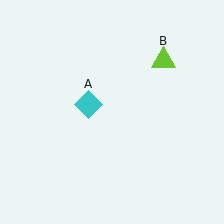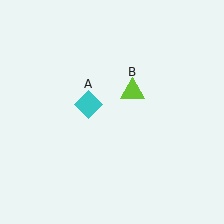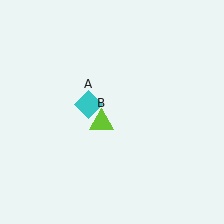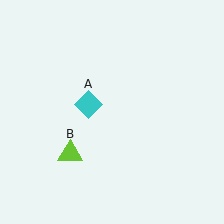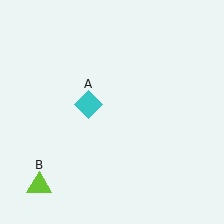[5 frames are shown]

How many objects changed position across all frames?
1 object changed position: lime triangle (object B).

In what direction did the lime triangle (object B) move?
The lime triangle (object B) moved down and to the left.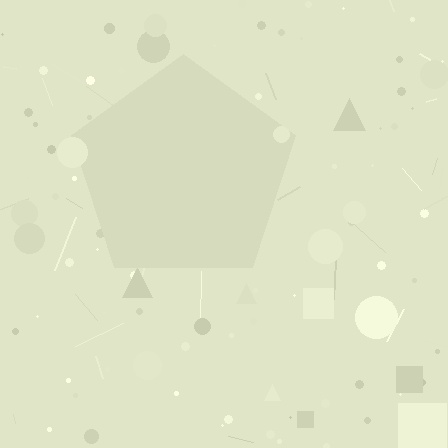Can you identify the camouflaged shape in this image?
The camouflaged shape is a pentagon.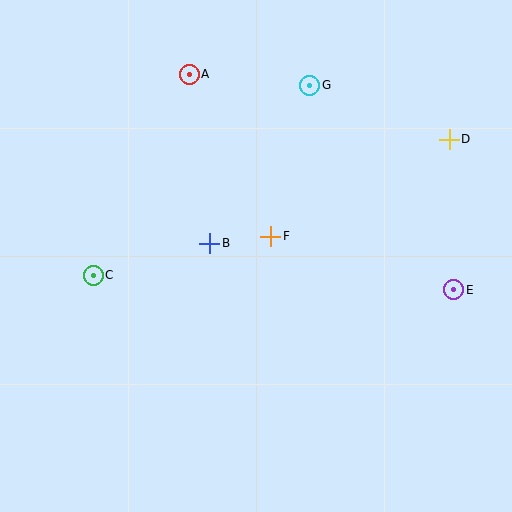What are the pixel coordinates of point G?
Point G is at (310, 85).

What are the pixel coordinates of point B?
Point B is at (210, 243).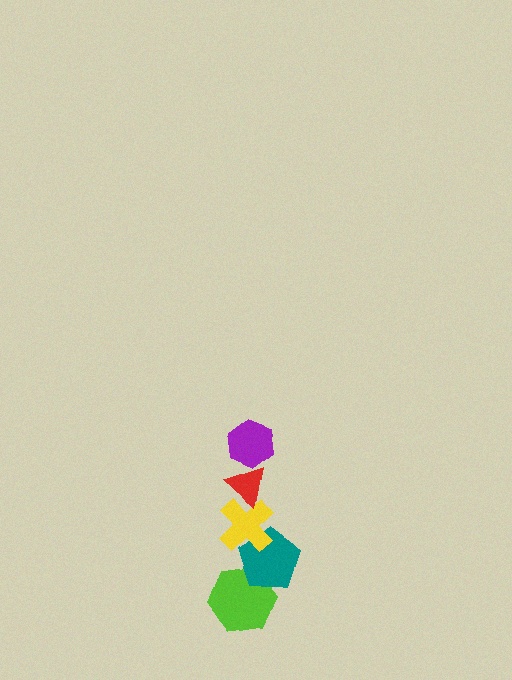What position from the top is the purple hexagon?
The purple hexagon is 1st from the top.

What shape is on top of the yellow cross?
The red triangle is on top of the yellow cross.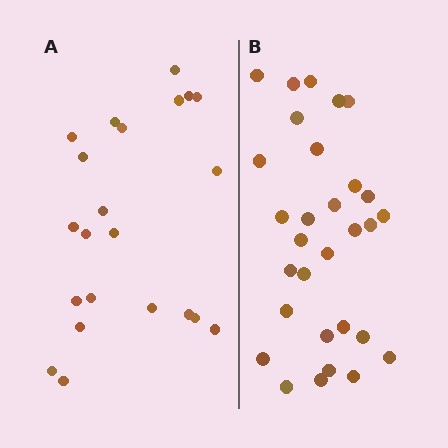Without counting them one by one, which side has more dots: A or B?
Region B (the right region) has more dots.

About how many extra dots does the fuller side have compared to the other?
Region B has roughly 8 or so more dots than region A.